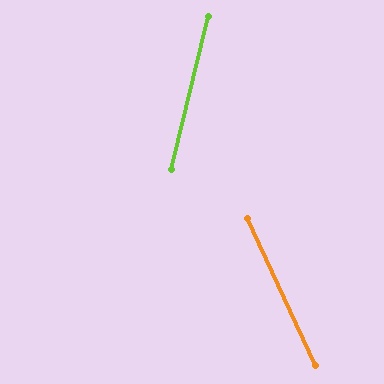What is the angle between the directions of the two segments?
Approximately 38 degrees.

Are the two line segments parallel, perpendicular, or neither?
Neither parallel nor perpendicular — they differ by about 38°.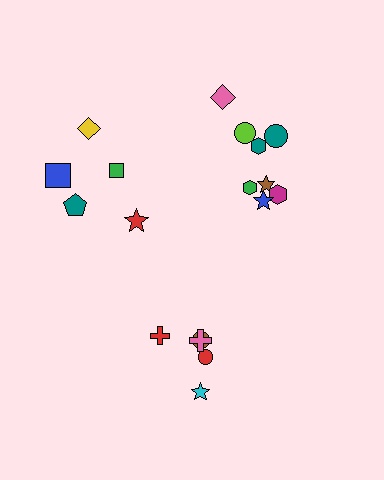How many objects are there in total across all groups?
There are 18 objects.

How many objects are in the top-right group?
There are 8 objects.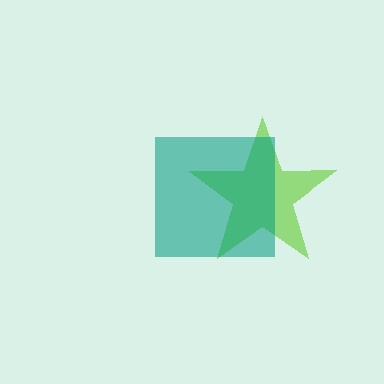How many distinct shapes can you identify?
There are 2 distinct shapes: a lime star, a teal square.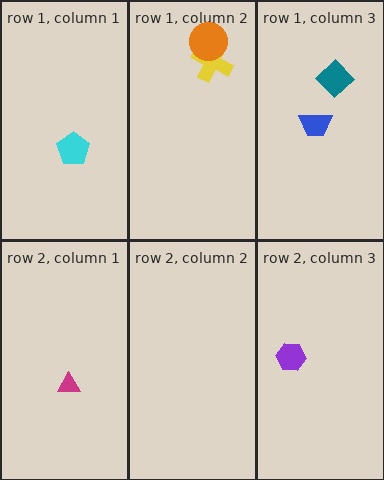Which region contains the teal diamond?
The row 1, column 3 region.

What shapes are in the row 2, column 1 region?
The magenta triangle.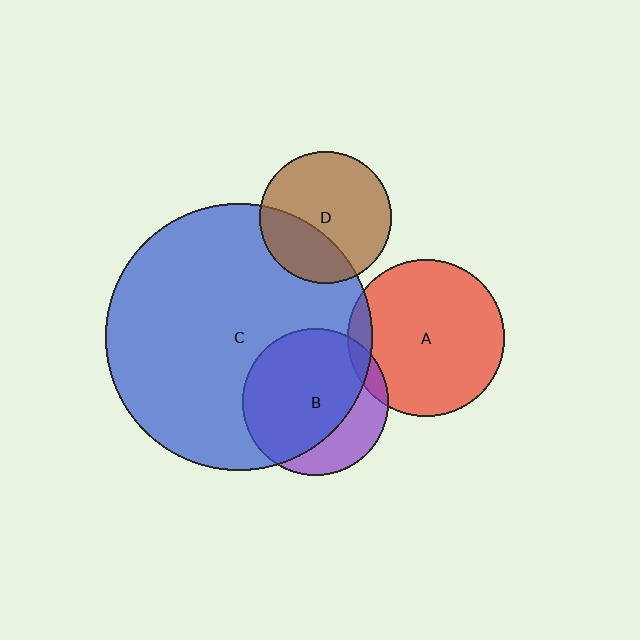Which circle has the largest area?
Circle C (blue).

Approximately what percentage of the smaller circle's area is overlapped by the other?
Approximately 75%.